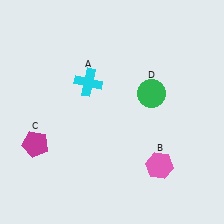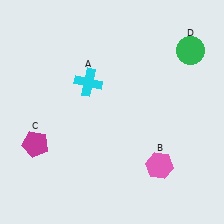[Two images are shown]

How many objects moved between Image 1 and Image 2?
1 object moved between the two images.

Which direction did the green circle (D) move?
The green circle (D) moved up.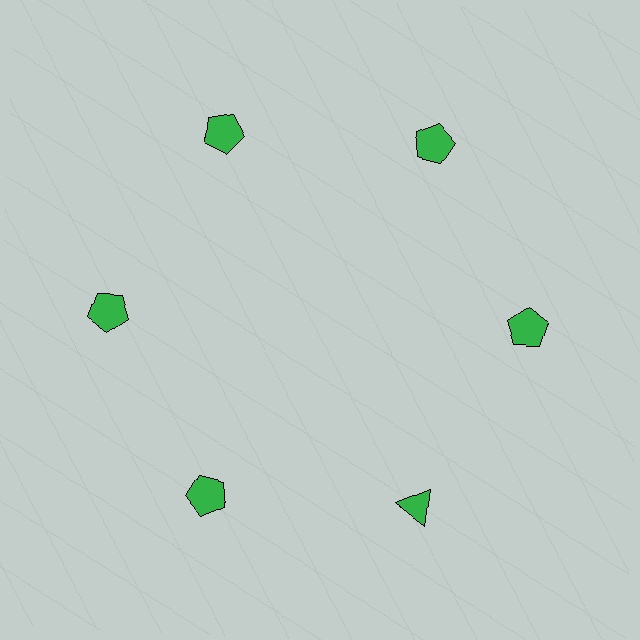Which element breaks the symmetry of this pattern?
The green triangle at roughly the 5 o'clock position breaks the symmetry. All other shapes are green pentagons.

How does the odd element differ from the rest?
It has a different shape: triangle instead of pentagon.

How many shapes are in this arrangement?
There are 6 shapes arranged in a ring pattern.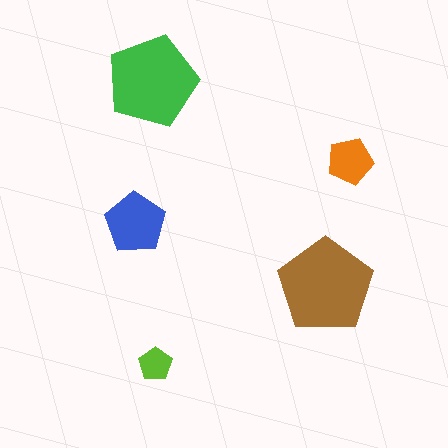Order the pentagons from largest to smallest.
the brown one, the green one, the blue one, the orange one, the lime one.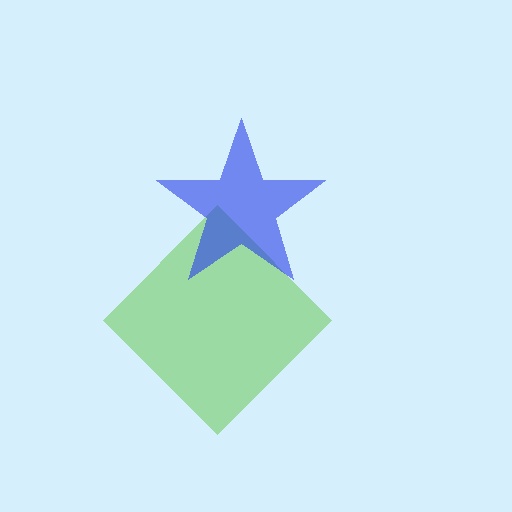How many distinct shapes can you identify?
There are 2 distinct shapes: a lime diamond, a blue star.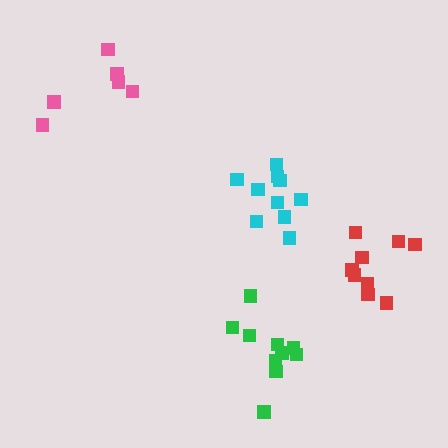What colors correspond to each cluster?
The clusters are colored: cyan, green, pink, red.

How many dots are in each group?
Group 1: 10 dots, Group 2: 10 dots, Group 3: 6 dots, Group 4: 9 dots (35 total).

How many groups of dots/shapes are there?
There are 4 groups.